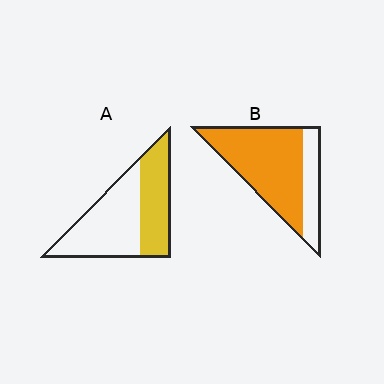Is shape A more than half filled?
No.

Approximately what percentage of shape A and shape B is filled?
A is approximately 40% and B is approximately 75%.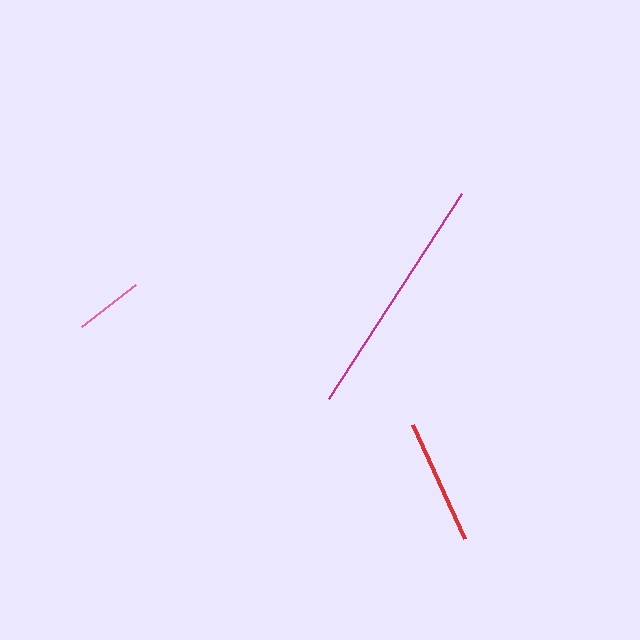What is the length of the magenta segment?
The magenta segment is approximately 245 pixels long.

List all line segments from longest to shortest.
From longest to shortest: magenta, red, pink.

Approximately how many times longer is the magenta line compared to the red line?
The magenta line is approximately 2.0 times the length of the red line.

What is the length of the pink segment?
The pink segment is approximately 68 pixels long.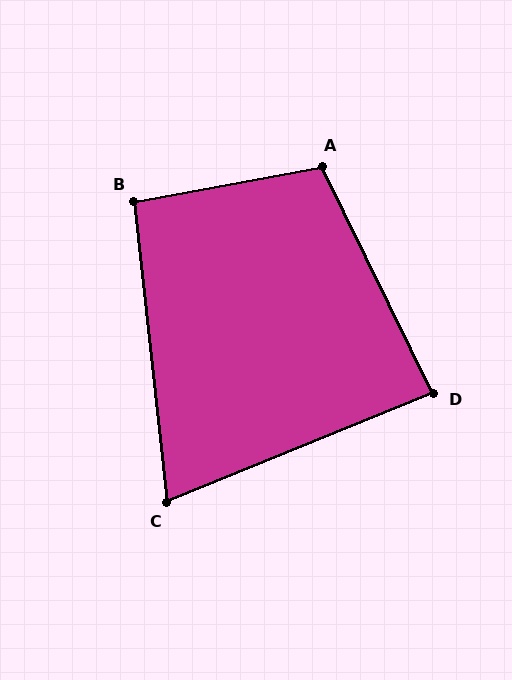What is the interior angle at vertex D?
Approximately 86 degrees (approximately right).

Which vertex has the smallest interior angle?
C, at approximately 74 degrees.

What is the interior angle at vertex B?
Approximately 94 degrees (approximately right).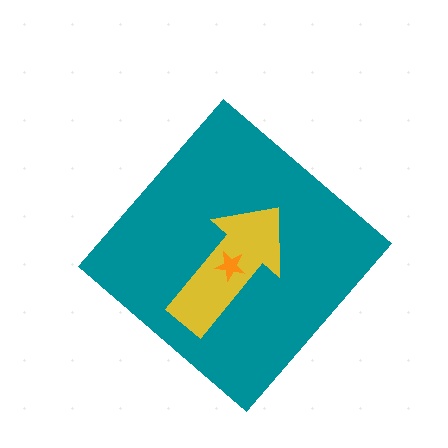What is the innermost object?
The orange star.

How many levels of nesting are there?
3.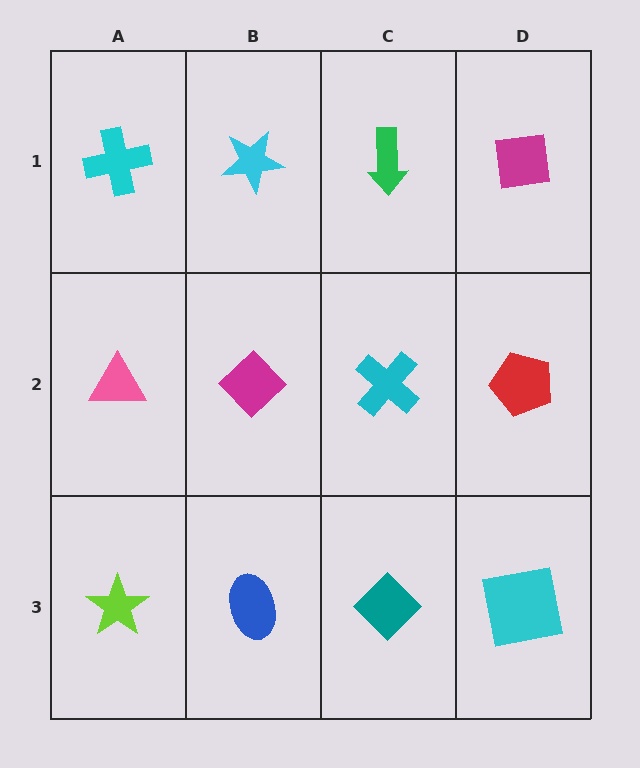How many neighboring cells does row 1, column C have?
3.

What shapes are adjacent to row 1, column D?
A red pentagon (row 2, column D), a green arrow (row 1, column C).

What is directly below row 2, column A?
A lime star.